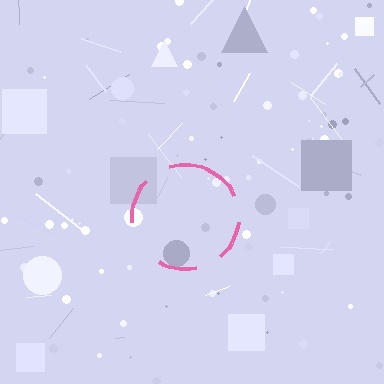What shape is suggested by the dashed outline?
The dashed outline suggests a circle.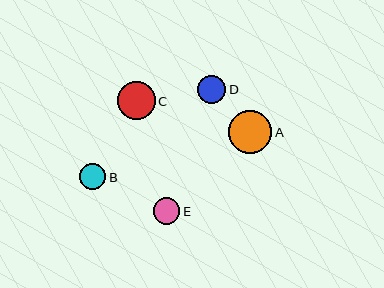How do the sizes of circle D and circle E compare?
Circle D and circle E are approximately the same size.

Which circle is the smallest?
Circle B is the smallest with a size of approximately 26 pixels.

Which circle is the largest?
Circle A is the largest with a size of approximately 43 pixels.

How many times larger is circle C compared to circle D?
Circle C is approximately 1.3 times the size of circle D.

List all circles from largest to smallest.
From largest to smallest: A, C, D, E, B.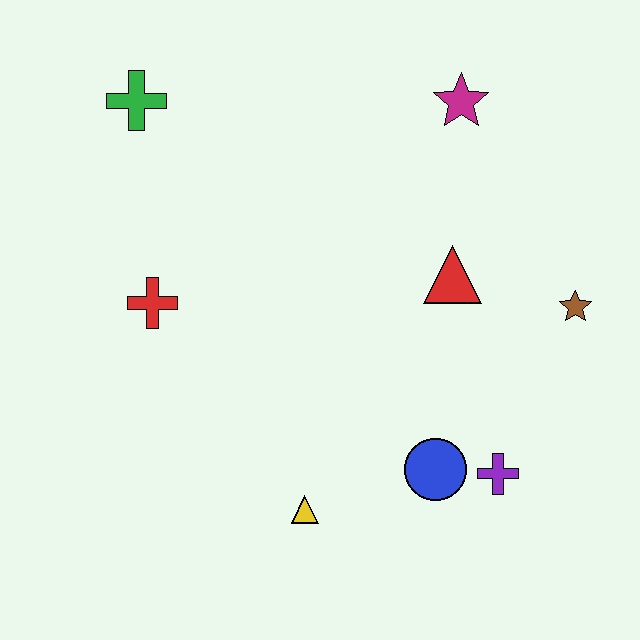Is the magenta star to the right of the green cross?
Yes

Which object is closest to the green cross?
The red cross is closest to the green cross.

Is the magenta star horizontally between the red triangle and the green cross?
No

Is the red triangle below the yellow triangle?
No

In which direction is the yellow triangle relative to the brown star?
The yellow triangle is to the left of the brown star.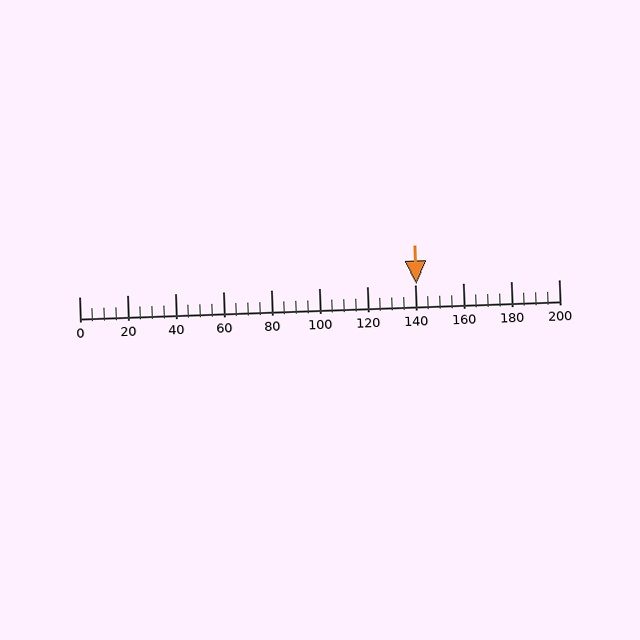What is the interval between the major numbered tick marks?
The major tick marks are spaced 20 units apart.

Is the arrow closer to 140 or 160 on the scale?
The arrow is closer to 140.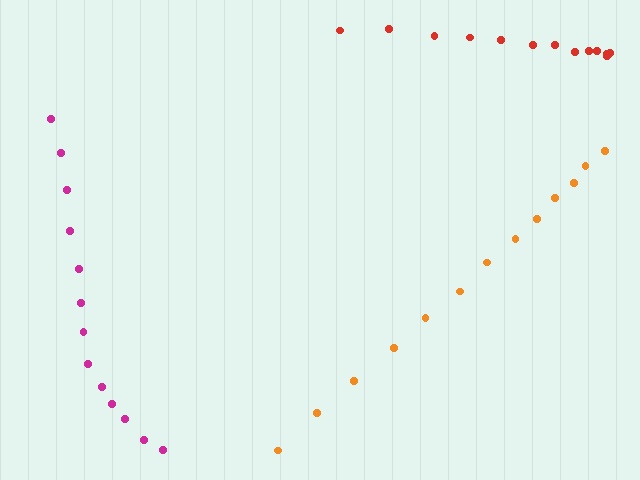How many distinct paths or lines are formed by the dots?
There are 3 distinct paths.